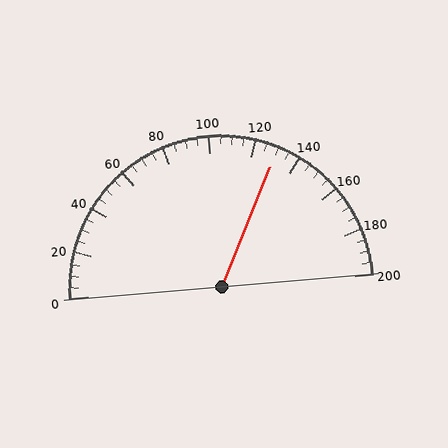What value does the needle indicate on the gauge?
The needle indicates approximately 130.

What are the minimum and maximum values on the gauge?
The gauge ranges from 0 to 200.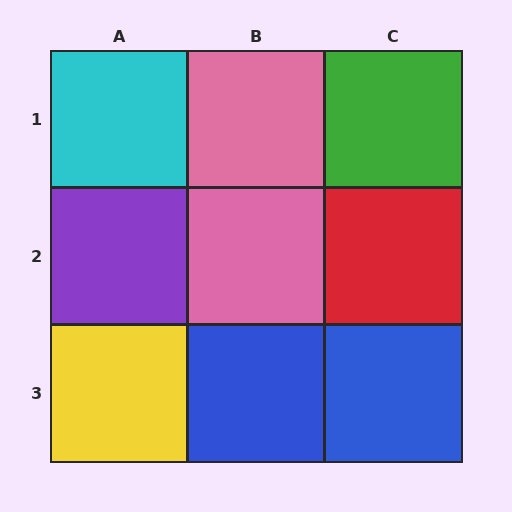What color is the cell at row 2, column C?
Red.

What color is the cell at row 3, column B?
Blue.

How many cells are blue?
2 cells are blue.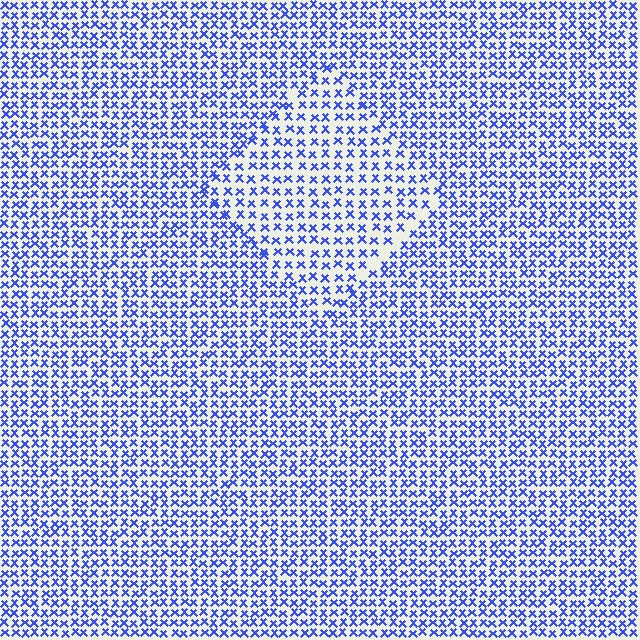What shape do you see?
I see a diamond.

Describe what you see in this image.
The image contains small blue elements arranged at two different densities. A diamond-shaped region is visible where the elements are less densely packed than the surrounding area.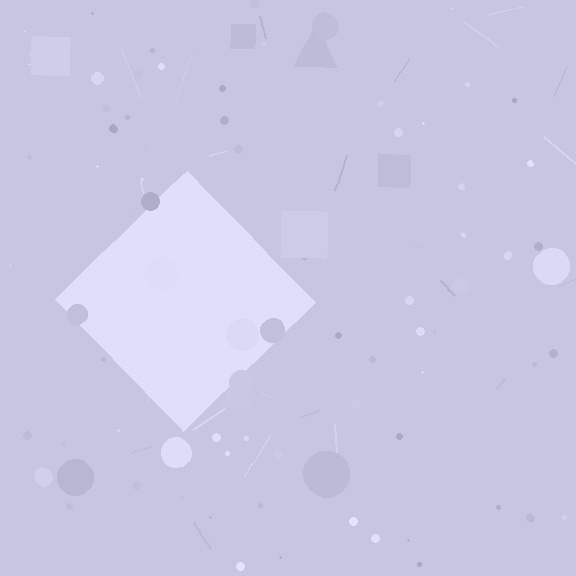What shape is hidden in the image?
A diamond is hidden in the image.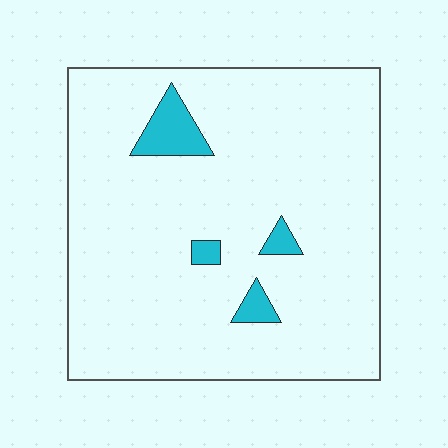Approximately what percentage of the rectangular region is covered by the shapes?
Approximately 5%.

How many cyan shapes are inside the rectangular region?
4.